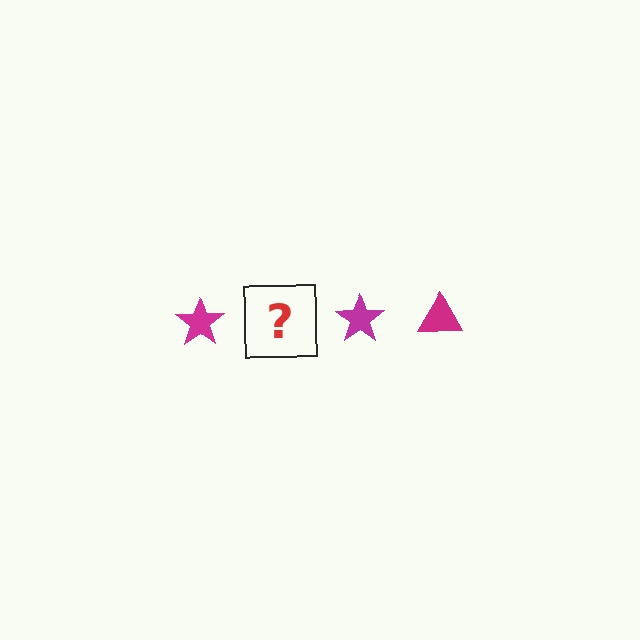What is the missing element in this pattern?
The missing element is a magenta triangle.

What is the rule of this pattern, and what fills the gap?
The rule is that the pattern cycles through star, triangle shapes in magenta. The gap should be filled with a magenta triangle.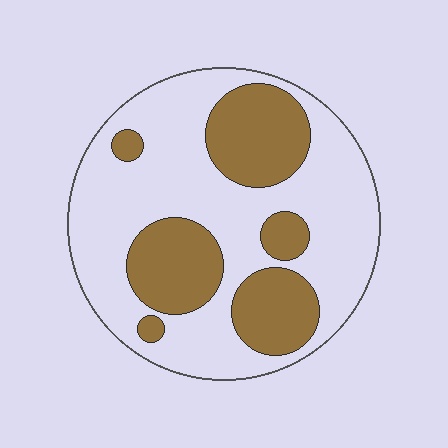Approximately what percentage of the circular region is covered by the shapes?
Approximately 35%.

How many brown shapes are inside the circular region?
6.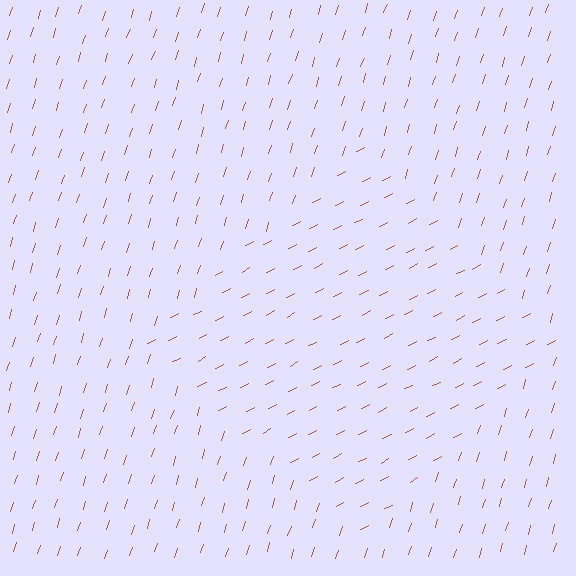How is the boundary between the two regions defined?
The boundary is defined purely by a change in line orientation (approximately 45 degrees difference). All lines are the same color and thickness.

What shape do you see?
I see a diamond.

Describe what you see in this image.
The image is filled with small brown line segments. A diamond region in the image has lines oriented differently from the surrounding lines, creating a visible texture boundary.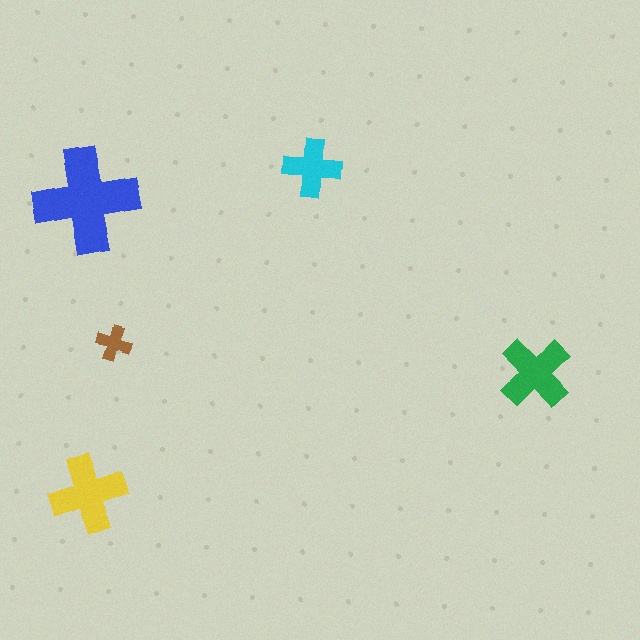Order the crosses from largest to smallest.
the blue one, the yellow one, the green one, the cyan one, the brown one.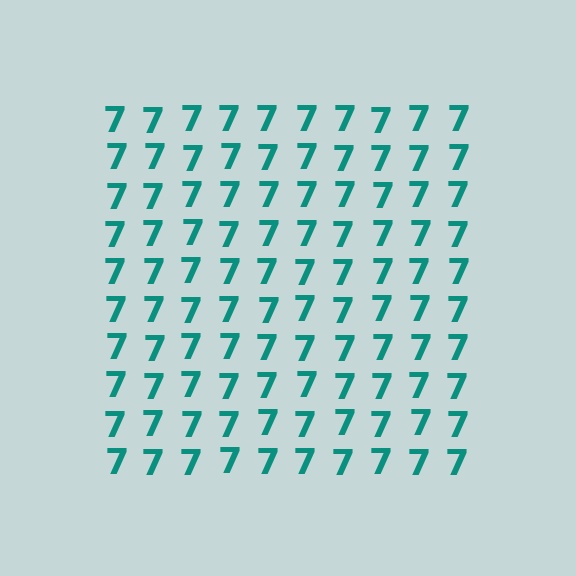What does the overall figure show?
The overall figure shows a square.